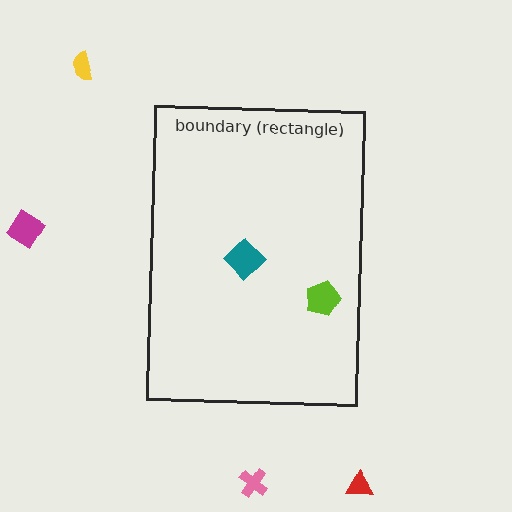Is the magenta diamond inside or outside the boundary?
Outside.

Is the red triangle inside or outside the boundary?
Outside.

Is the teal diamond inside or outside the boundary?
Inside.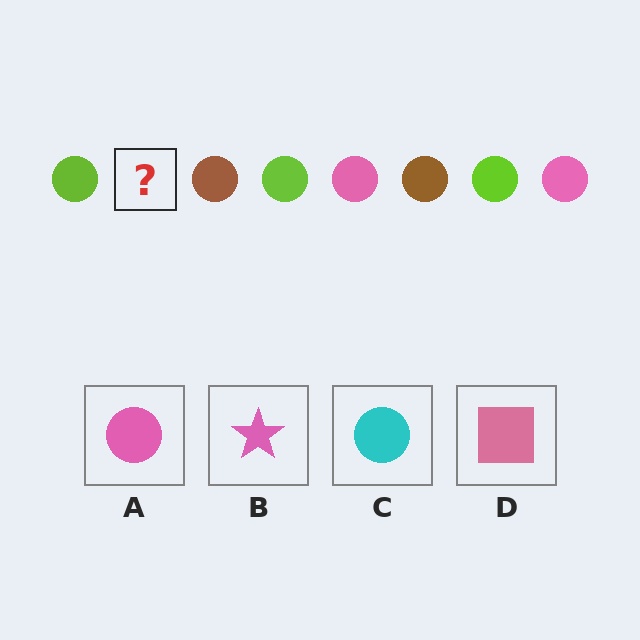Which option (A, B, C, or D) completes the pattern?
A.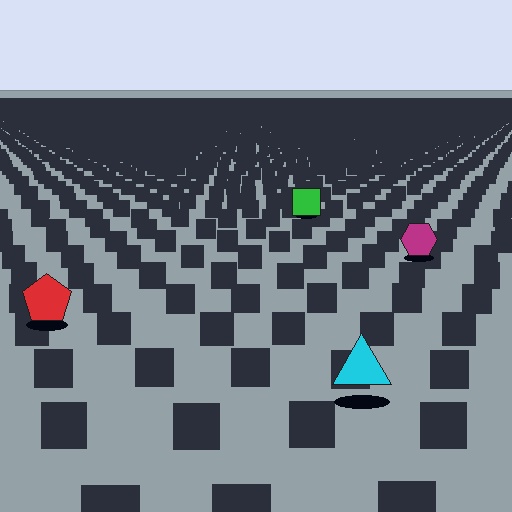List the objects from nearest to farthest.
From nearest to farthest: the cyan triangle, the red pentagon, the magenta hexagon, the green square.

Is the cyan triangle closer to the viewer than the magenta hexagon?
Yes. The cyan triangle is closer — you can tell from the texture gradient: the ground texture is coarser near it.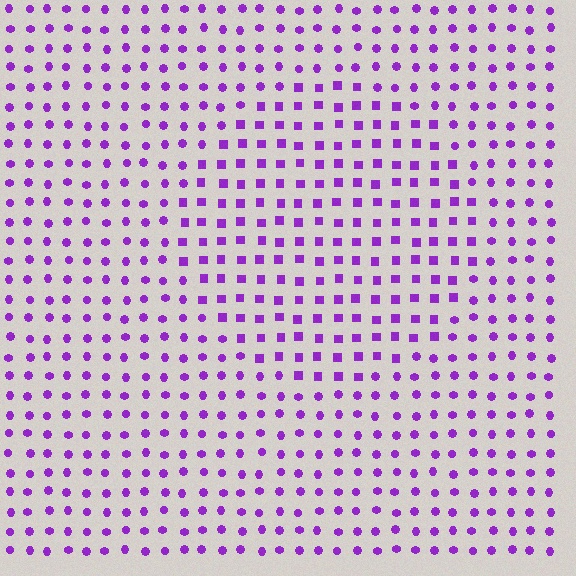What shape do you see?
I see a circle.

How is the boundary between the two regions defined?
The boundary is defined by a change in element shape: squares inside vs. circles outside. All elements share the same color and spacing.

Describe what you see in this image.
The image is filled with small purple elements arranged in a uniform grid. A circle-shaped region contains squares, while the surrounding area contains circles. The boundary is defined purely by the change in element shape.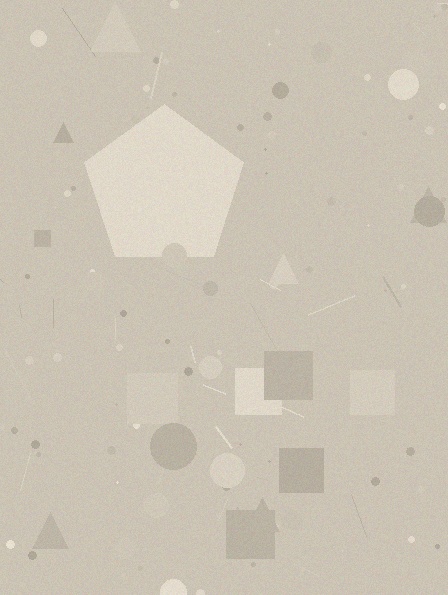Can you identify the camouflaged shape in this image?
The camouflaged shape is a pentagon.